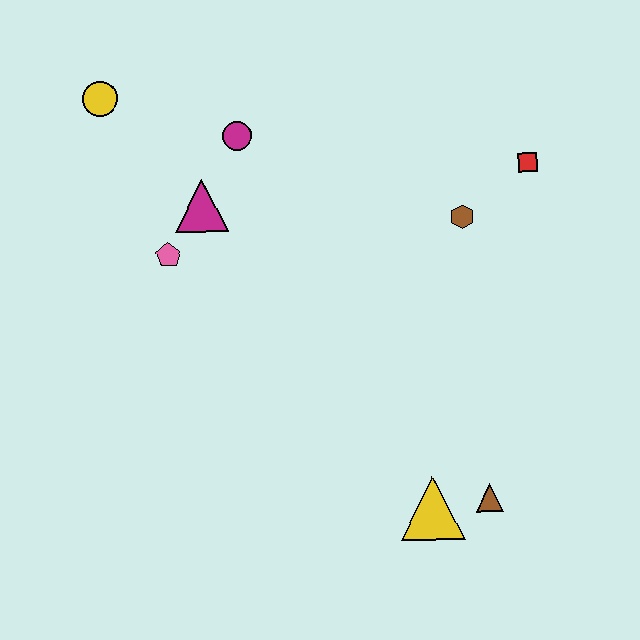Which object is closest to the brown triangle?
The yellow triangle is closest to the brown triangle.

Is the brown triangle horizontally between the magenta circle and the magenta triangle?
No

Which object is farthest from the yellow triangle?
The yellow circle is farthest from the yellow triangle.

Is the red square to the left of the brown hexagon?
No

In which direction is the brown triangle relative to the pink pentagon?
The brown triangle is to the right of the pink pentagon.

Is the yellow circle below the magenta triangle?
No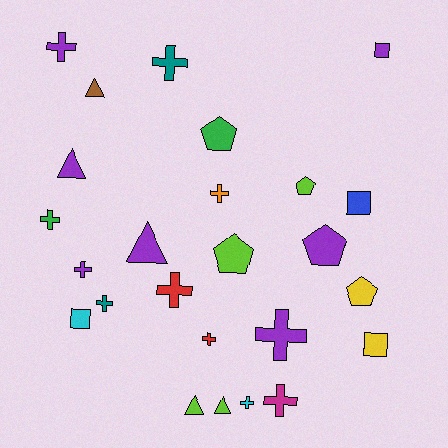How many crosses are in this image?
There are 11 crosses.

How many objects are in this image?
There are 25 objects.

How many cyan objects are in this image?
There are 2 cyan objects.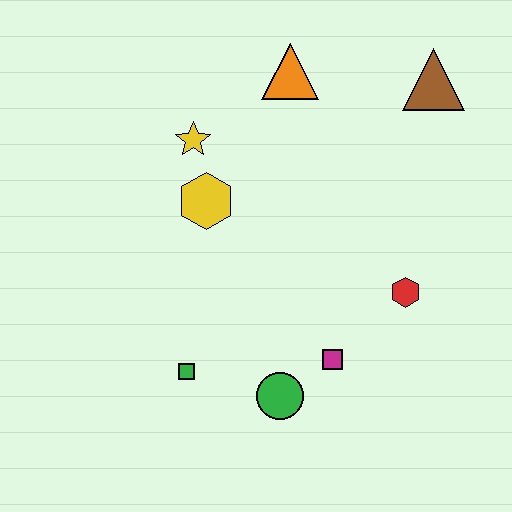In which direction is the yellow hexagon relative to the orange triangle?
The yellow hexagon is below the orange triangle.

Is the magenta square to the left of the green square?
No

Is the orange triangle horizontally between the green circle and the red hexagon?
Yes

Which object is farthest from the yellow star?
The green circle is farthest from the yellow star.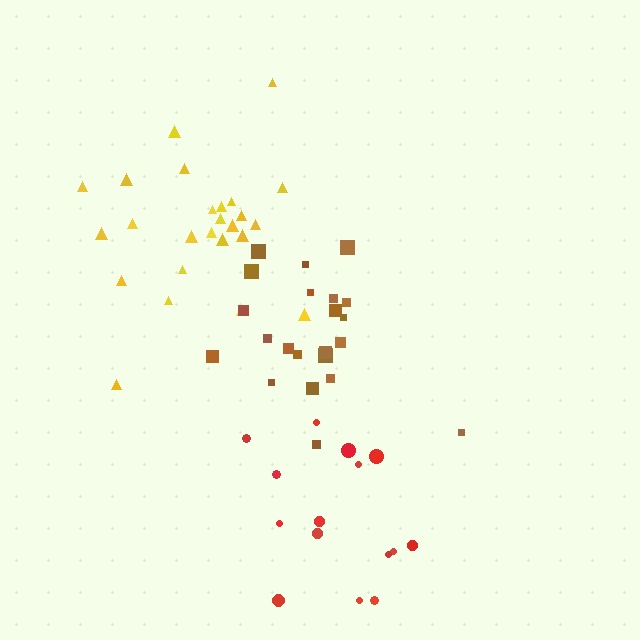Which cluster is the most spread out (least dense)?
Red.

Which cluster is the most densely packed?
Brown.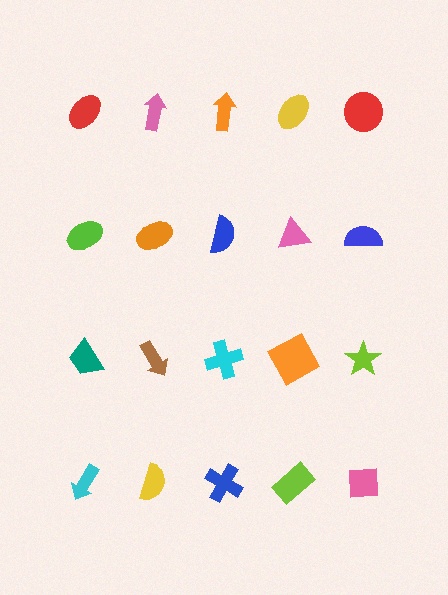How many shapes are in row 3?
5 shapes.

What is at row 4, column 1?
A cyan arrow.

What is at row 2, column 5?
A blue semicircle.